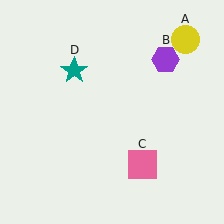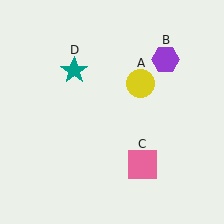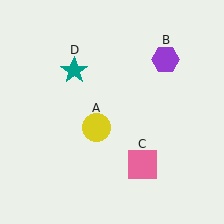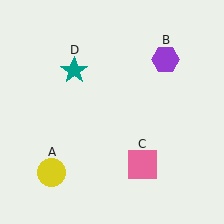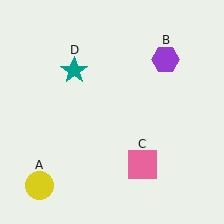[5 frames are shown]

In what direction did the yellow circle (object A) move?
The yellow circle (object A) moved down and to the left.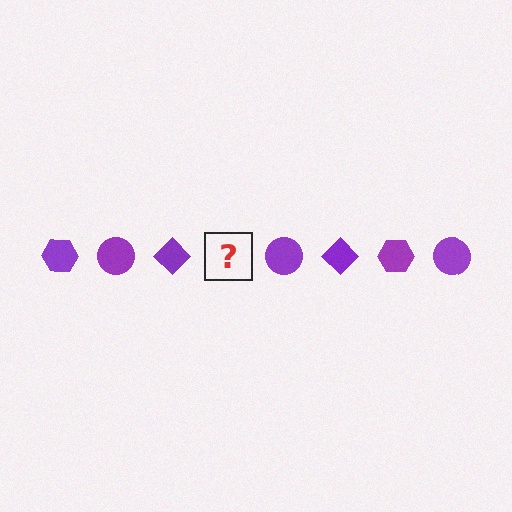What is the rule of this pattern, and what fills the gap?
The rule is that the pattern cycles through hexagon, circle, diamond shapes in purple. The gap should be filled with a purple hexagon.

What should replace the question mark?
The question mark should be replaced with a purple hexagon.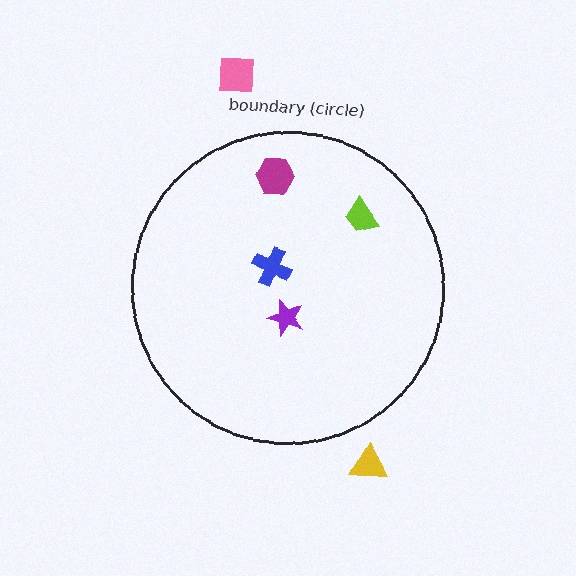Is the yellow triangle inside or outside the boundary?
Outside.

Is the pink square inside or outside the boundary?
Outside.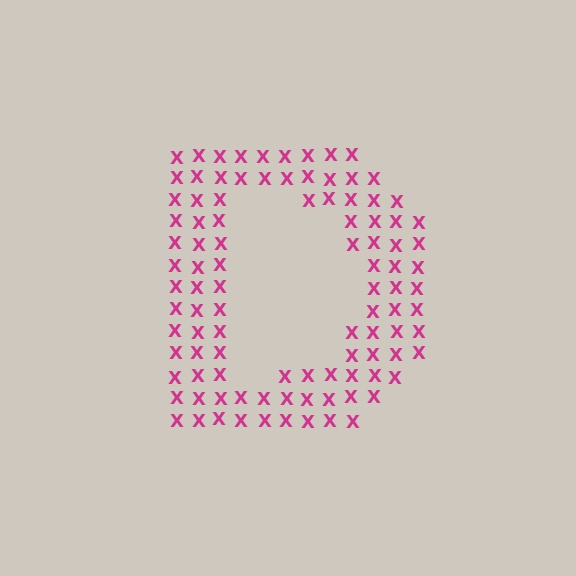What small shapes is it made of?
It is made of small letter X's.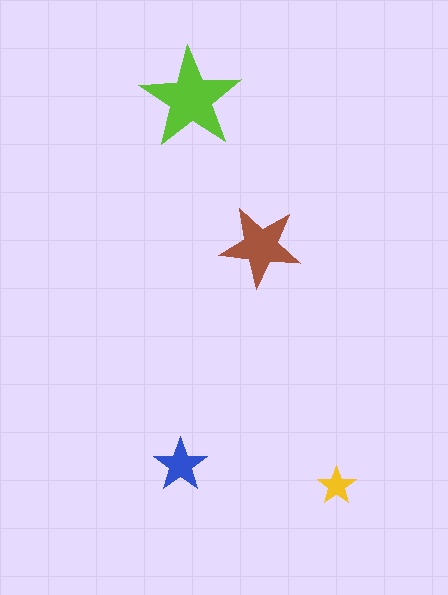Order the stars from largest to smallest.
the lime one, the brown one, the blue one, the yellow one.